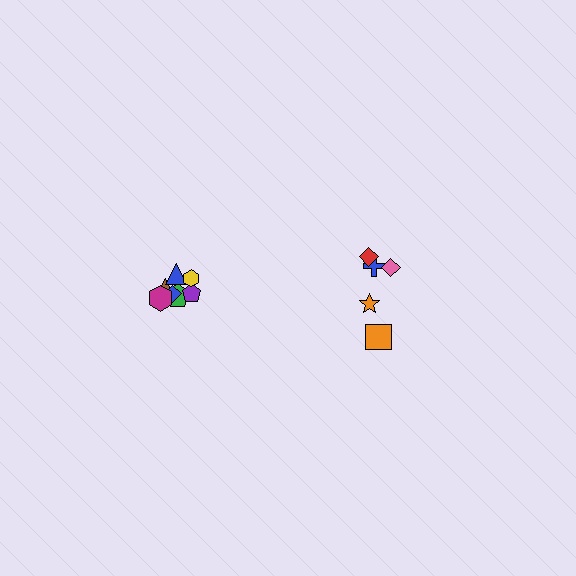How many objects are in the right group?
There are 5 objects.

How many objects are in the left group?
There are 7 objects.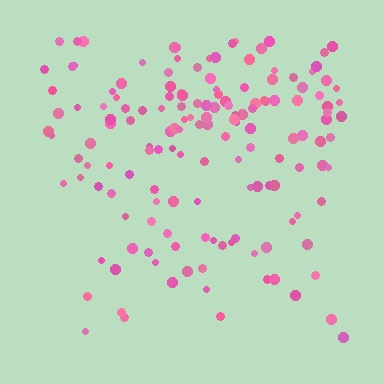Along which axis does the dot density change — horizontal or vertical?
Vertical.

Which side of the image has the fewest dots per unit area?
The bottom.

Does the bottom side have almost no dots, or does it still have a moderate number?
Still a moderate number, just noticeably fewer than the top.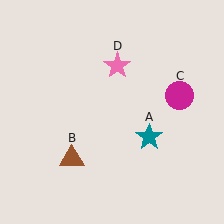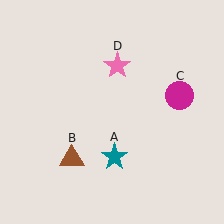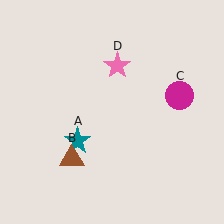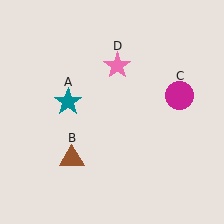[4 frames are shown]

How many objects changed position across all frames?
1 object changed position: teal star (object A).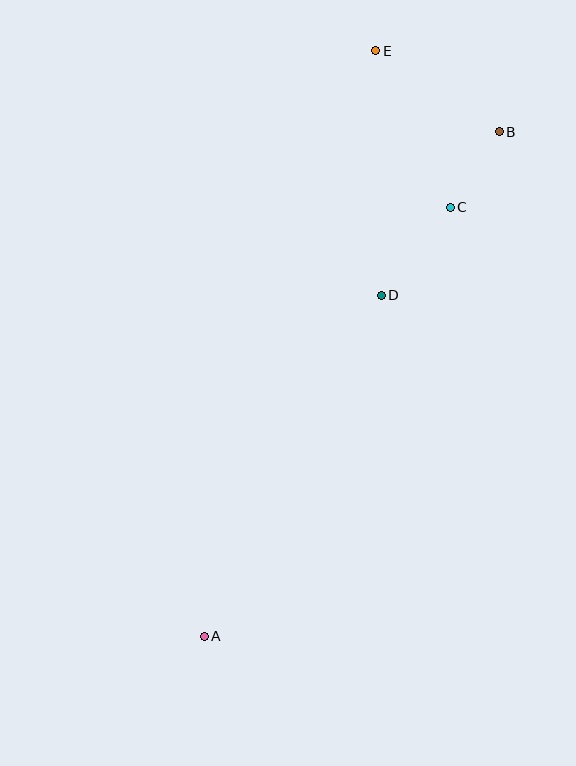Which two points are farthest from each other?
Points A and E are farthest from each other.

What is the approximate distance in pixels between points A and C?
The distance between A and C is approximately 495 pixels.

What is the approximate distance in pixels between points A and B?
The distance between A and B is approximately 585 pixels.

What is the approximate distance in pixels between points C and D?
The distance between C and D is approximately 112 pixels.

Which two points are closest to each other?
Points B and C are closest to each other.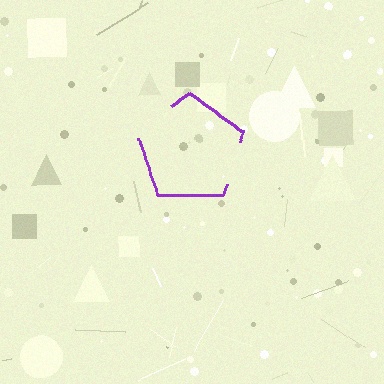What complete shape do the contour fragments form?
The contour fragments form a pentagon.